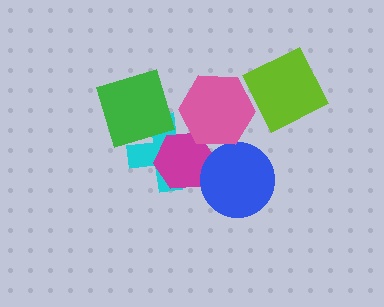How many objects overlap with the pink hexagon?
3 objects overlap with the pink hexagon.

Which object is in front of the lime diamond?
The pink hexagon is in front of the lime diamond.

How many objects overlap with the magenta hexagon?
3 objects overlap with the magenta hexagon.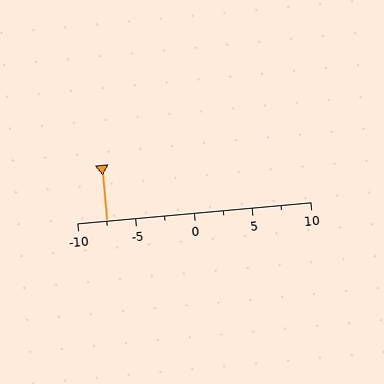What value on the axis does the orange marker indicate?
The marker indicates approximately -7.5.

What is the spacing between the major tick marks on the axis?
The major ticks are spaced 5 apart.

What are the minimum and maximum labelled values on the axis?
The axis runs from -10 to 10.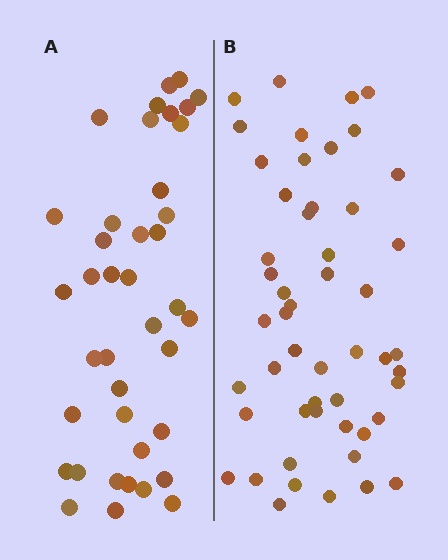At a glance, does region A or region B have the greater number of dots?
Region B (the right region) has more dots.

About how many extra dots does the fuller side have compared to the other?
Region B has roughly 12 or so more dots than region A.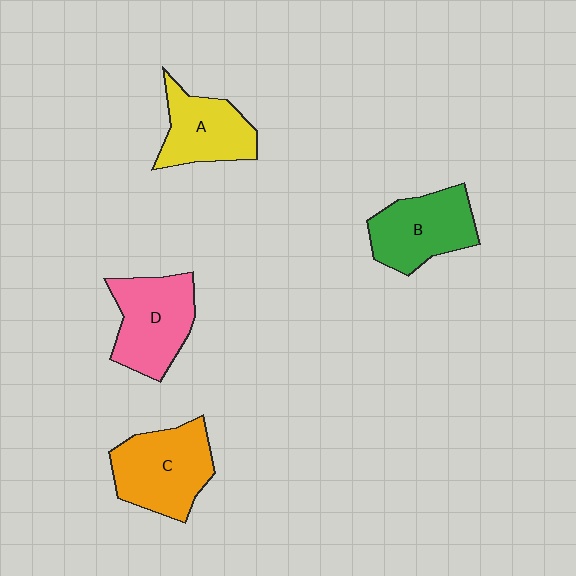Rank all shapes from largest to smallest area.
From largest to smallest: C (orange), D (pink), B (green), A (yellow).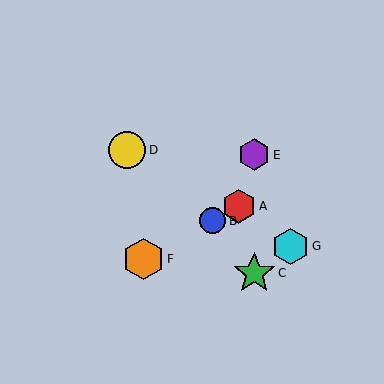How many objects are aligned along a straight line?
3 objects (A, B, F) are aligned along a straight line.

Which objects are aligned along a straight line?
Objects A, B, F are aligned along a straight line.